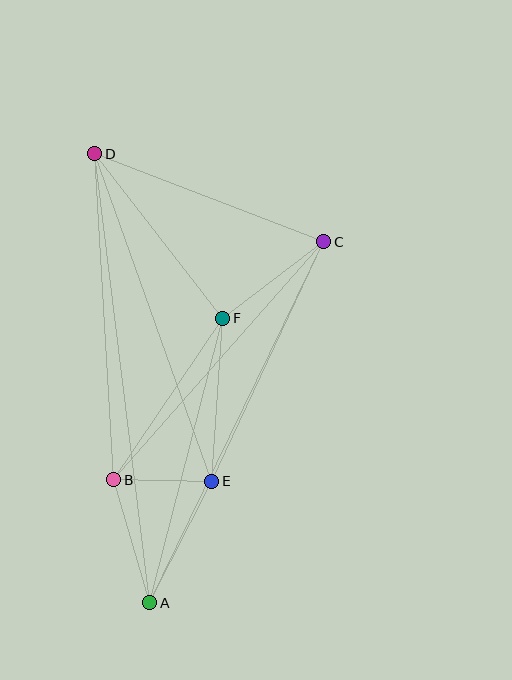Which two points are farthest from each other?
Points A and D are farthest from each other.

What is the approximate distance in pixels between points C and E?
The distance between C and E is approximately 265 pixels.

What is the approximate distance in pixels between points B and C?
The distance between B and C is approximately 318 pixels.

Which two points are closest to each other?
Points B and E are closest to each other.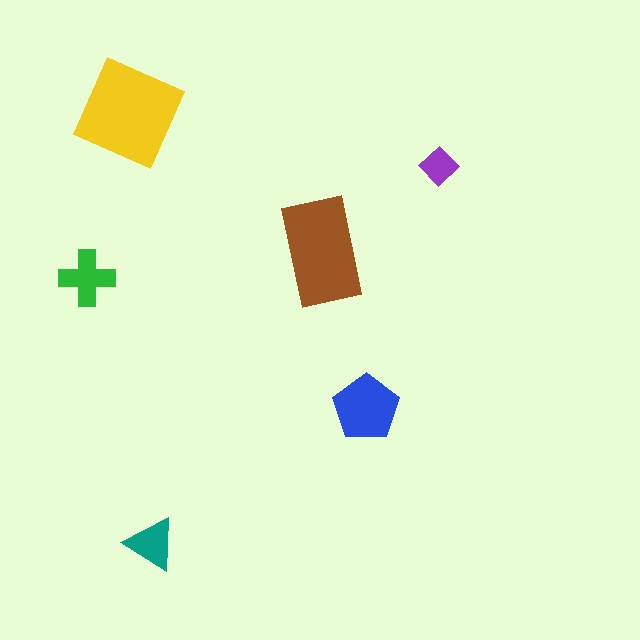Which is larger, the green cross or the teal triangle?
The green cross.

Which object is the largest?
The yellow square.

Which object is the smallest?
The purple diamond.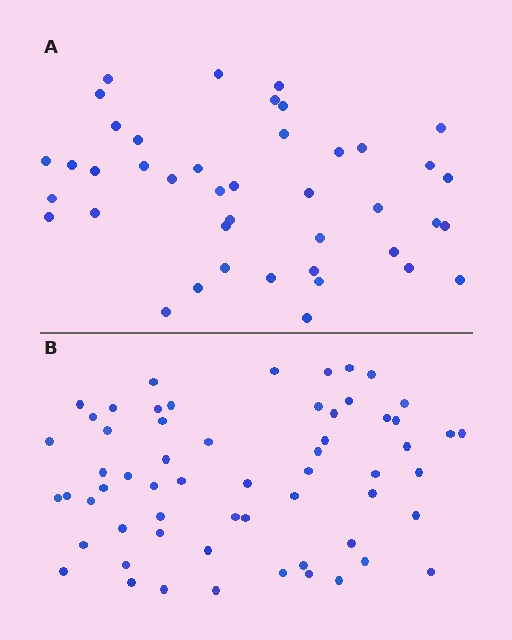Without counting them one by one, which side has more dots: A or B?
Region B (the bottom region) has more dots.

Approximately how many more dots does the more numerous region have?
Region B has approximately 20 more dots than region A.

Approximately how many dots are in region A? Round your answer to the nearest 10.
About 40 dots. (The exact count is 42, which rounds to 40.)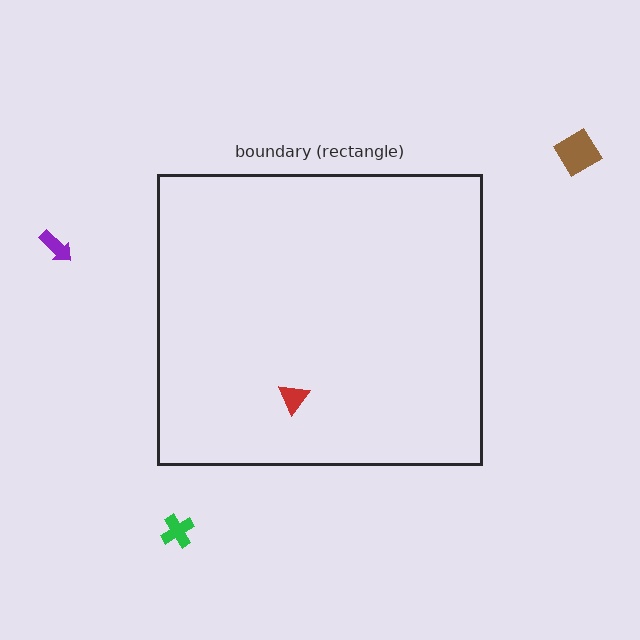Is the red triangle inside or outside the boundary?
Inside.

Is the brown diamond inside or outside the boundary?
Outside.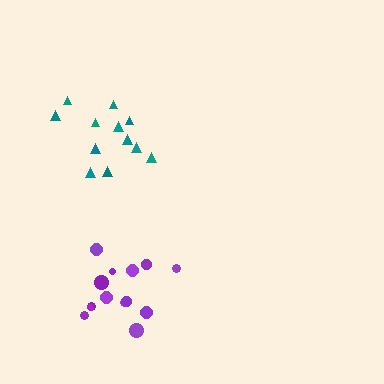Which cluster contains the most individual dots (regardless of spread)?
Purple (14).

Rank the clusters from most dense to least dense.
purple, teal.